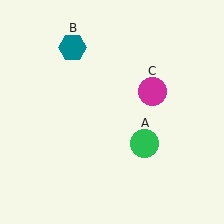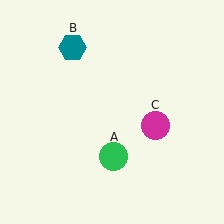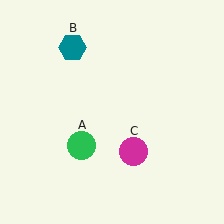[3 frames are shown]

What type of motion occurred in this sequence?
The green circle (object A), magenta circle (object C) rotated clockwise around the center of the scene.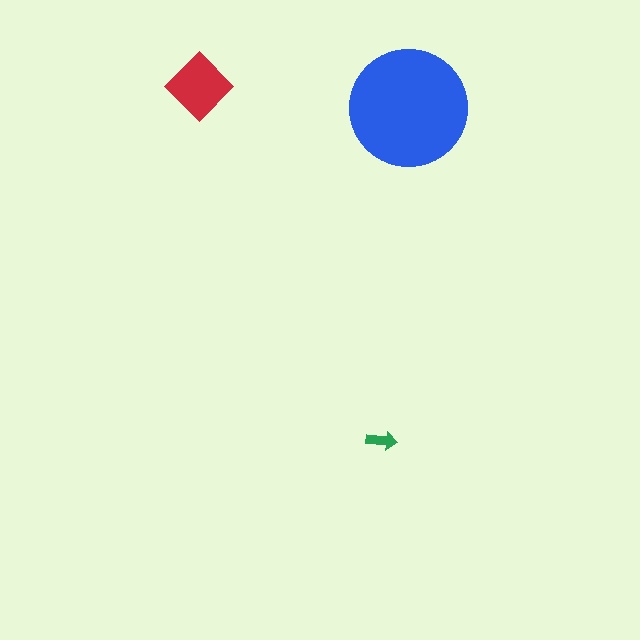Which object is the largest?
The blue circle.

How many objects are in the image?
There are 3 objects in the image.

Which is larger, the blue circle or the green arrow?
The blue circle.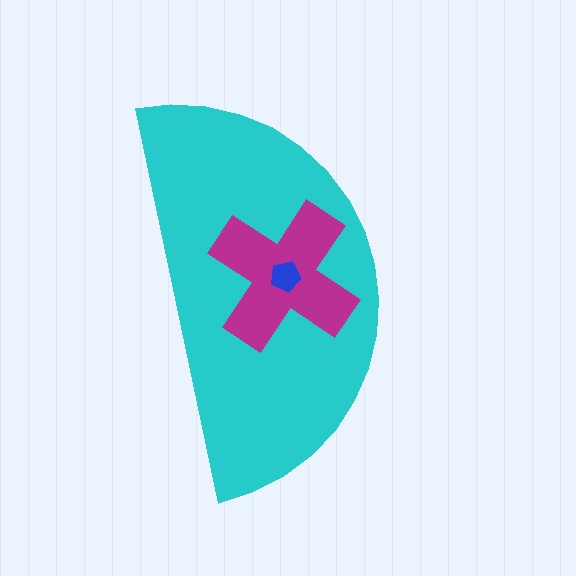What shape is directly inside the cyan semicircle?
The magenta cross.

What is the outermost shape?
The cyan semicircle.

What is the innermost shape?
The blue pentagon.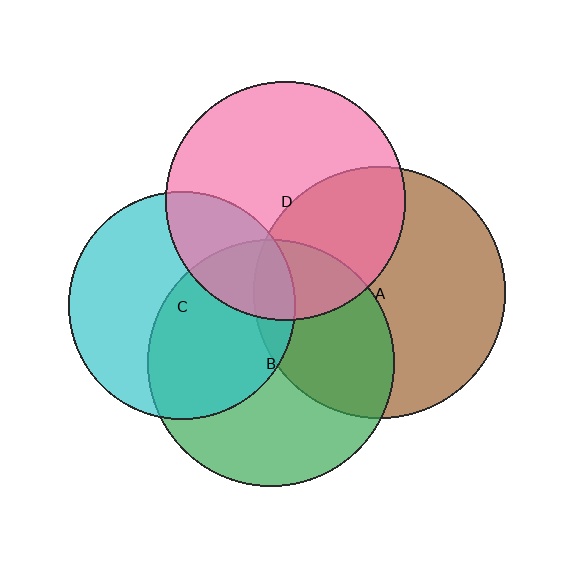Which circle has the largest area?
Circle A (brown).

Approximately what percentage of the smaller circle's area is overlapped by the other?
Approximately 10%.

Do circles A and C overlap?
Yes.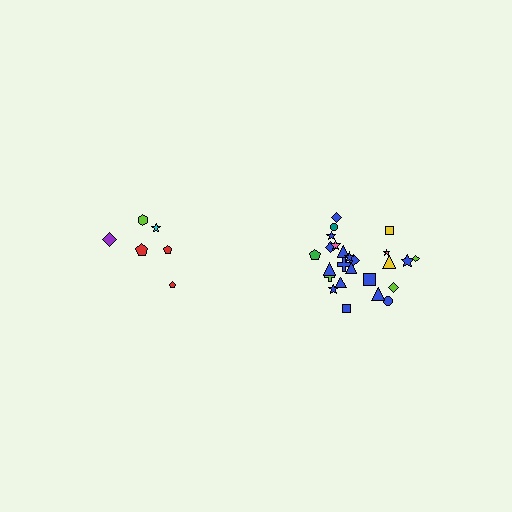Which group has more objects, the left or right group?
The right group.